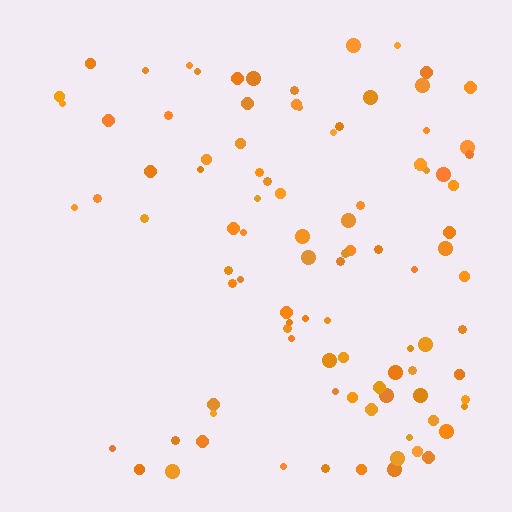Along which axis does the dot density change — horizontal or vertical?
Horizontal.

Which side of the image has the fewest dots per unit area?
The left.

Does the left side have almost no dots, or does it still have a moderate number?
Still a moderate number, just noticeably fewer than the right.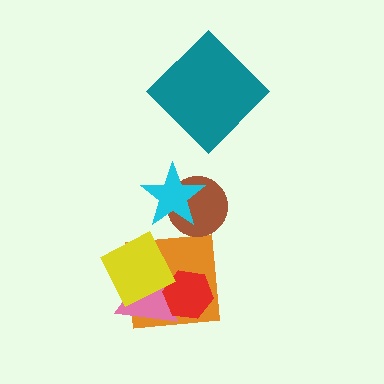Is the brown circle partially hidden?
Yes, it is partially covered by another shape.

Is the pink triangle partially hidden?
Yes, it is partially covered by another shape.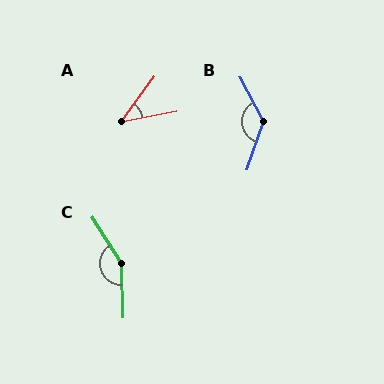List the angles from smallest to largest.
A (43°), B (134°), C (150°).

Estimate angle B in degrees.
Approximately 134 degrees.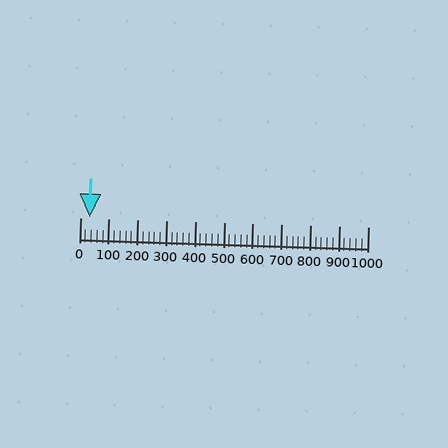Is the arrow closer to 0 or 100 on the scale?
The arrow is closer to 0.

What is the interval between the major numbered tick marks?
The major tick marks are spaced 100 units apart.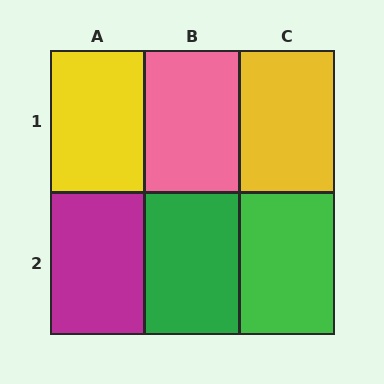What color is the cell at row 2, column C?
Green.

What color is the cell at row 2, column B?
Green.